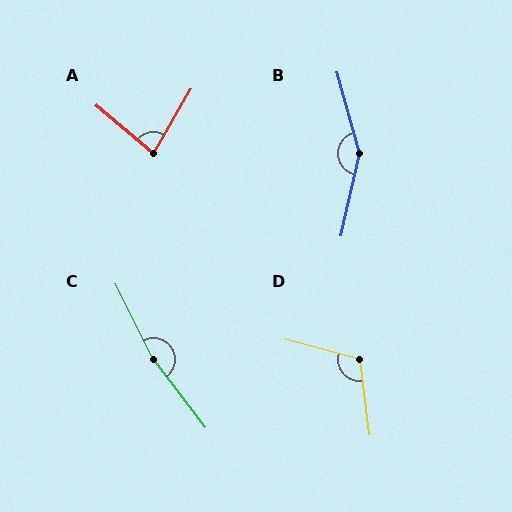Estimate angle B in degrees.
Approximately 152 degrees.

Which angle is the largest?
C, at approximately 169 degrees.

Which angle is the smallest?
A, at approximately 80 degrees.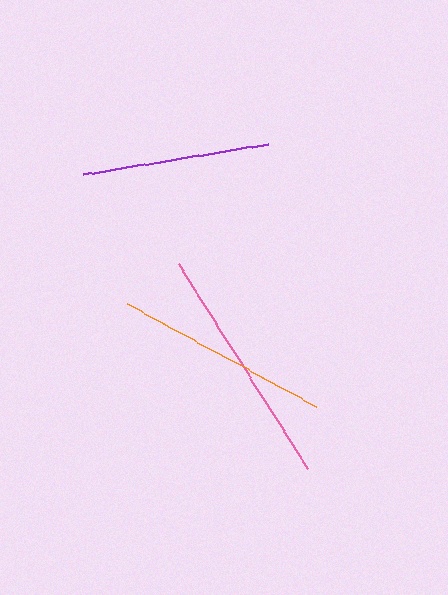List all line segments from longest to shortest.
From longest to shortest: pink, orange, purple.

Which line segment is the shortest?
The purple line is the shortest at approximately 187 pixels.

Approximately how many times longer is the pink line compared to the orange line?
The pink line is approximately 1.1 times the length of the orange line.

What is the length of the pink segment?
The pink segment is approximately 241 pixels long.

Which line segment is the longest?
The pink line is the longest at approximately 241 pixels.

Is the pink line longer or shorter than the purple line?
The pink line is longer than the purple line.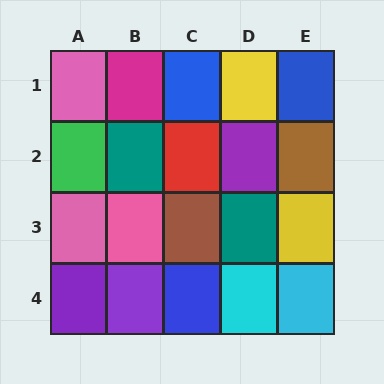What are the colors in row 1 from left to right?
Pink, magenta, blue, yellow, blue.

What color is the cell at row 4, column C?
Blue.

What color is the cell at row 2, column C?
Red.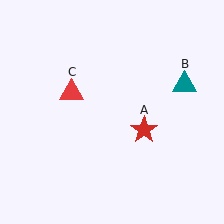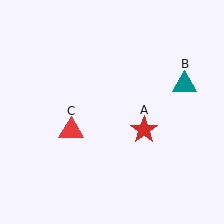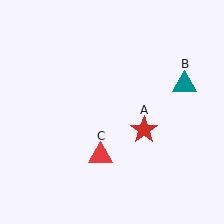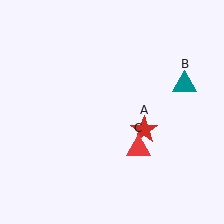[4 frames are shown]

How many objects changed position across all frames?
1 object changed position: red triangle (object C).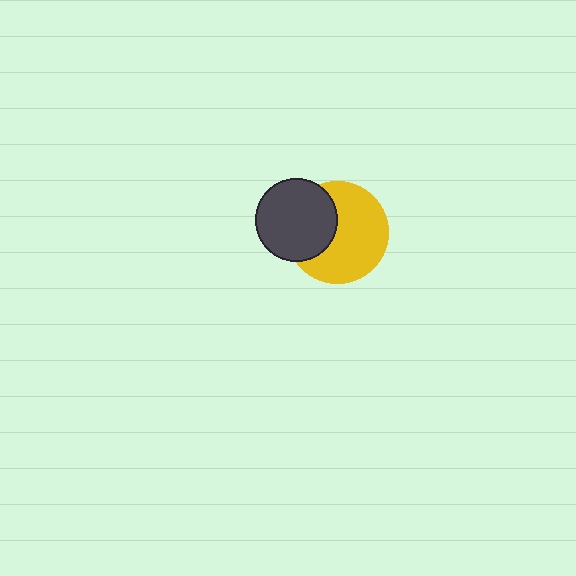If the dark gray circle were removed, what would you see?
You would see the complete yellow circle.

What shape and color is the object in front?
The object in front is a dark gray circle.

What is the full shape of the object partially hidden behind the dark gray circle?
The partially hidden object is a yellow circle.